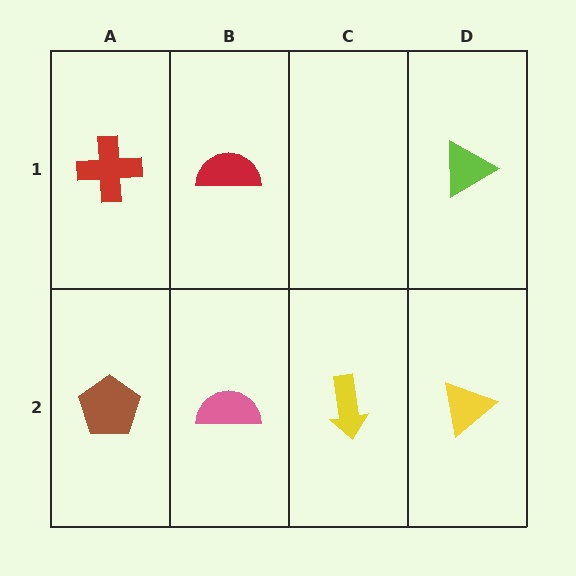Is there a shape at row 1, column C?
No, that cell is empty.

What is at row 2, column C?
A yellow arrow.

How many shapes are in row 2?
4 shapes.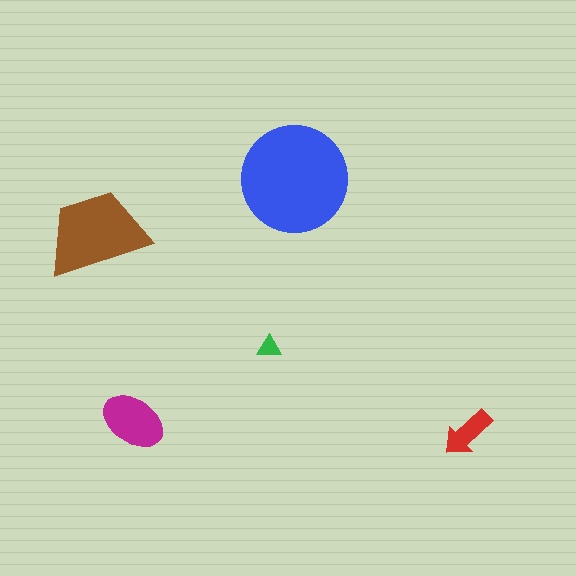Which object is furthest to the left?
The brown trapezoid is leftmost.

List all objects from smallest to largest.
The green triangle, the red arrow, the magenta ellipse, the brown trapezoid, the blue circle.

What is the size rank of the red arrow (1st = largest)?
4th.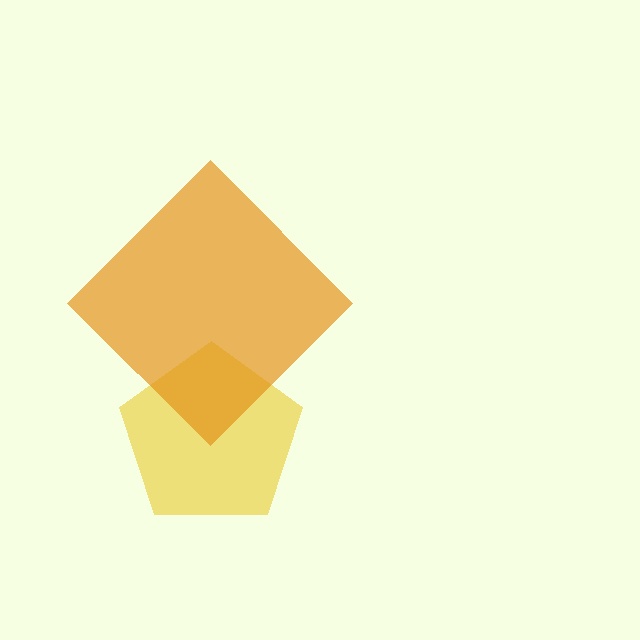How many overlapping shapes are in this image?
There are 2 overlapping shapes in the image.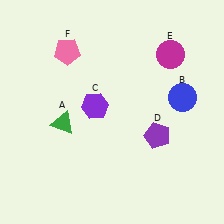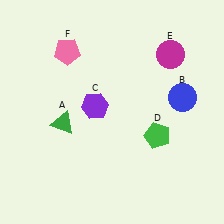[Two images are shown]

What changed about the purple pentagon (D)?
In Image 1, D is purple. In Image 2, it changed to green.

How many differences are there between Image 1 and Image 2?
There is 1 difference between the two images.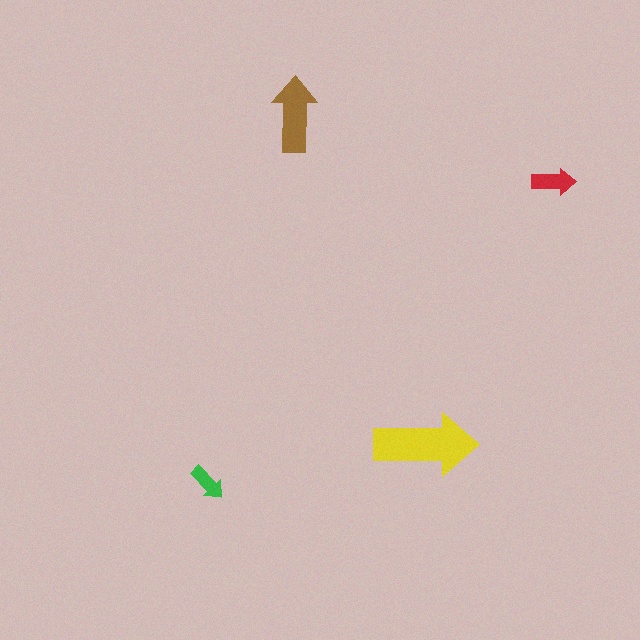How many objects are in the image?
There are 4 objects in the image.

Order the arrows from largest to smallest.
the yellow one, the brown one, the red one, the green one.